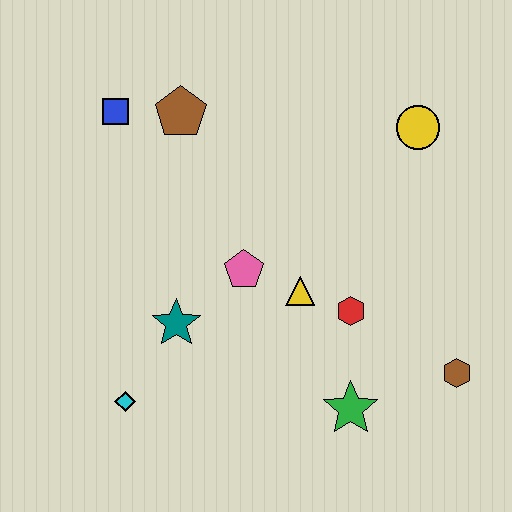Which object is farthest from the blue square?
The brown hexagon is farthest from the blue square.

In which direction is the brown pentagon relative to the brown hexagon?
The brown pentagon is to the left of the brown hexagon.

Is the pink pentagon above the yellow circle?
No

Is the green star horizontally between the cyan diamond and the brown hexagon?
Yes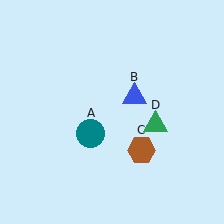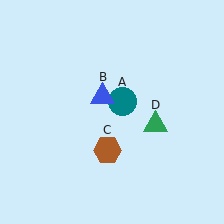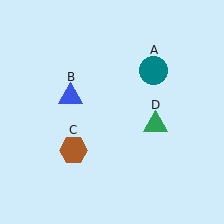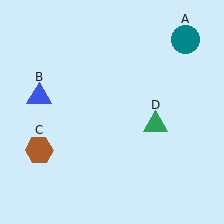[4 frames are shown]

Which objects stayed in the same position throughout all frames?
Green triangle (object D) remained stationary.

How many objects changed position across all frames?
3 objects changed position: teal circle (object A), blue triangle (object B), brown hexagon (object C).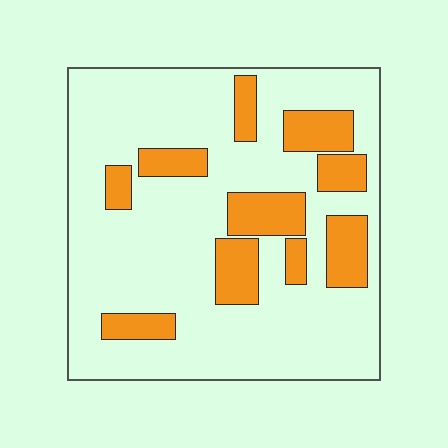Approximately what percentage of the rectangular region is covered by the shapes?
Approximately 25%.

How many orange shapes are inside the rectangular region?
10.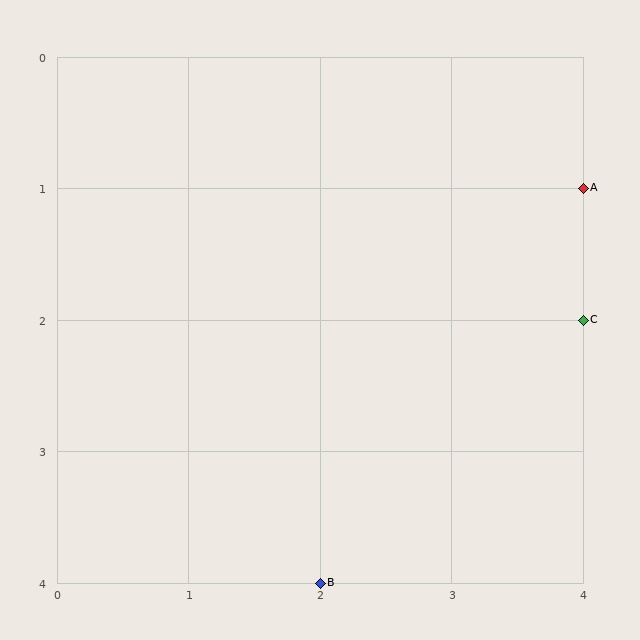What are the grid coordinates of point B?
Point B is at grid coordinates (2, 4).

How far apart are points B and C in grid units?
Points B and C are 2 columns and 2 rows apart (about 2.8 grid units diagonally).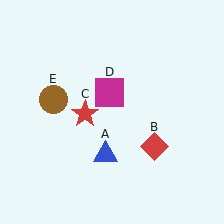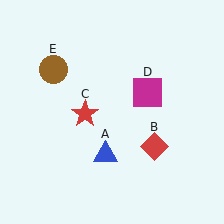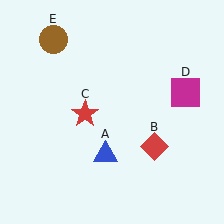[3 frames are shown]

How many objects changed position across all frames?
2 objects changed position: magenta square (object D), brown circle (object E).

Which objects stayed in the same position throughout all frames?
Blue triangle (object A) and red diamond (object B) and red star (object C) remained stationary.